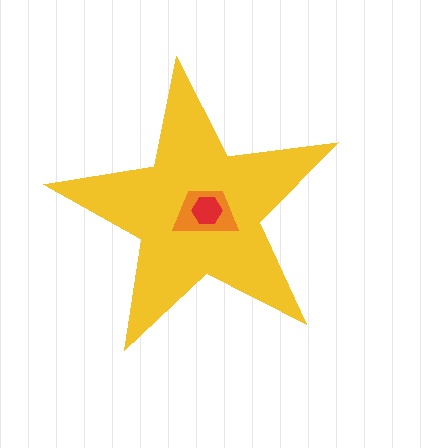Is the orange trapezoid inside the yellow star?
Yes.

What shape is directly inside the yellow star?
The orange trapezoid.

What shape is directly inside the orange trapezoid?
The red hexagon.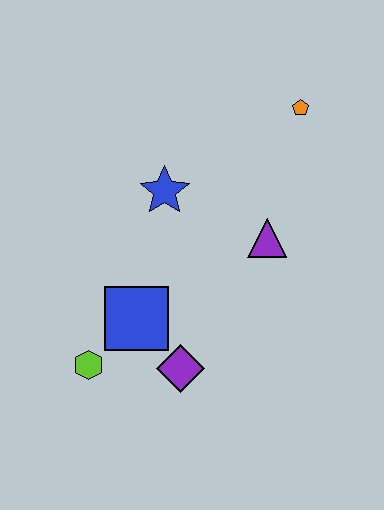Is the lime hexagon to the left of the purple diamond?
Yes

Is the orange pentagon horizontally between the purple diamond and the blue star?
No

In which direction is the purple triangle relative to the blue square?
The purple triangle is to the right of the blue square.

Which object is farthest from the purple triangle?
The lime hexagon is farthest from the purple triangle.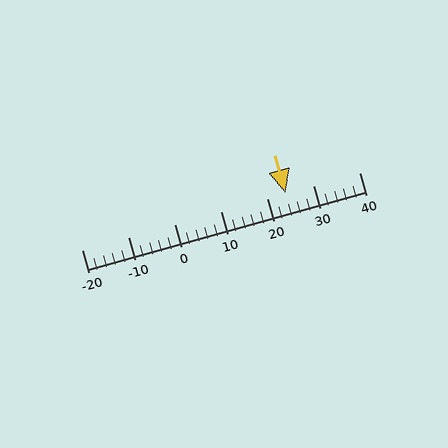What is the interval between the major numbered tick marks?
The major tick marks are spaced 10 units apart.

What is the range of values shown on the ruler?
The ruler shows values from -20 to 40.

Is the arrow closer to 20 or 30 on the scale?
The arrow is closer to 20.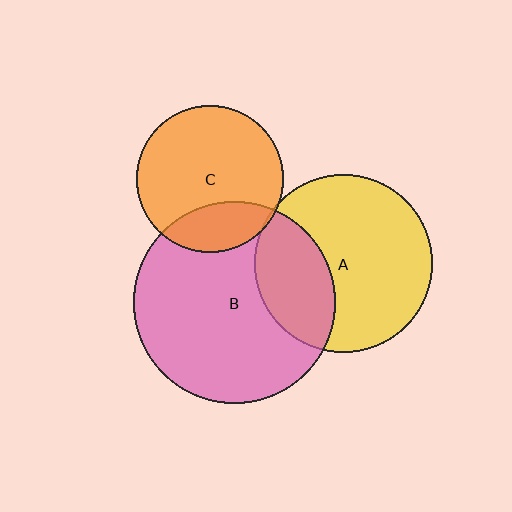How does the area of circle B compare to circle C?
Approximately 1.9 times.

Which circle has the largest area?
Circle B (pink).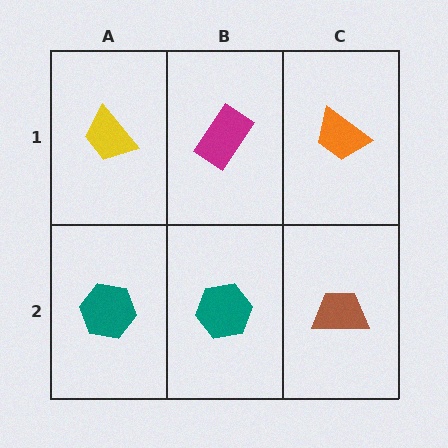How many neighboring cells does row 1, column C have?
2.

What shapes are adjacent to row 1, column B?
A teal hexagon (row 2, column B), a yellow trapezoid (row 1, column A), an orange trapezoid (row 1, column C).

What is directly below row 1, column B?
A teal hexagon.